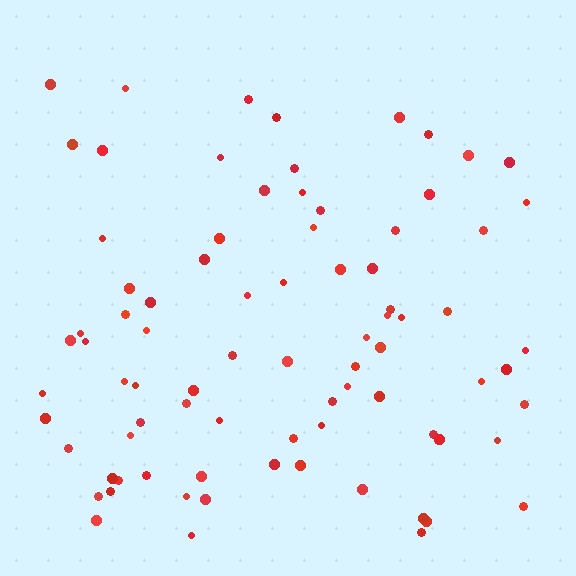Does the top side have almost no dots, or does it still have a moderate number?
Still a moderate number, just noticeably fewer than the bottom.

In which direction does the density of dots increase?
From top to bottom, with the bottom side densest.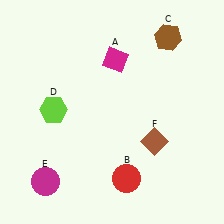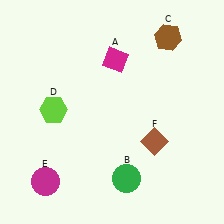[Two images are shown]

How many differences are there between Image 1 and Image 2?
There is 1 difference between the two images.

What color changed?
The circle (B) changed from red in Image 1 to green in Image 2.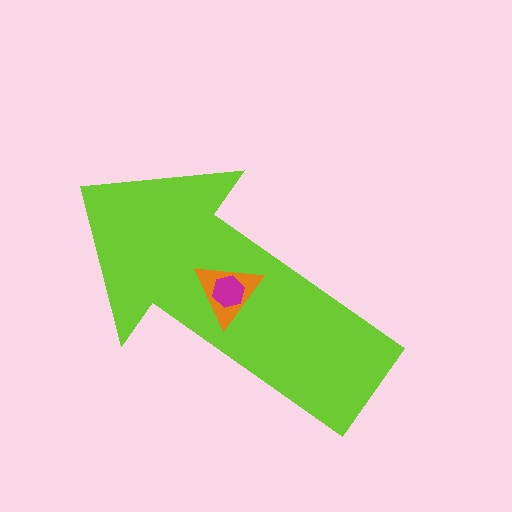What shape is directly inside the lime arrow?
The orange triangle.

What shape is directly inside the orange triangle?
The magenta hexagon.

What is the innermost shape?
The magenta hexagon.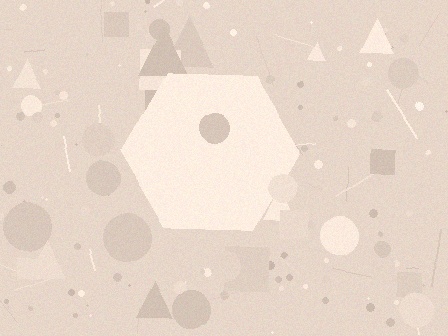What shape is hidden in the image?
A hexagon is hidden in the image.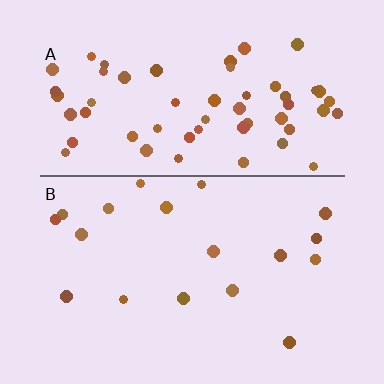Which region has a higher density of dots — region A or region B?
A (the top).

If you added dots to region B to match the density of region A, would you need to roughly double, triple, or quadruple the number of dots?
Approximately triple.